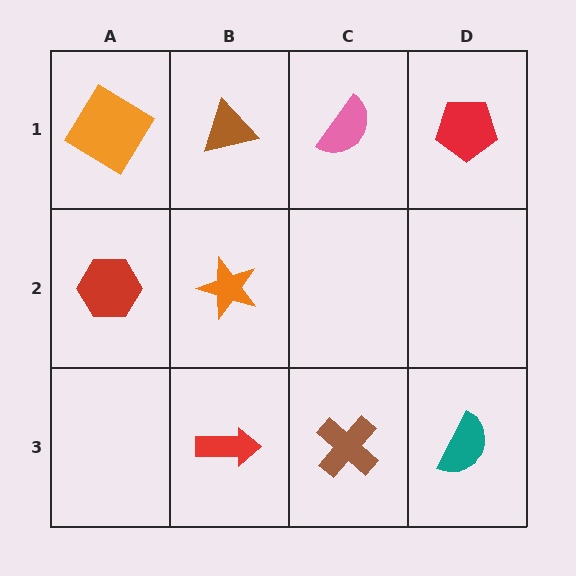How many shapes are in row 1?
4 shapes.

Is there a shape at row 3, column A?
No, that cell is empty.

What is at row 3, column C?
A brown cross.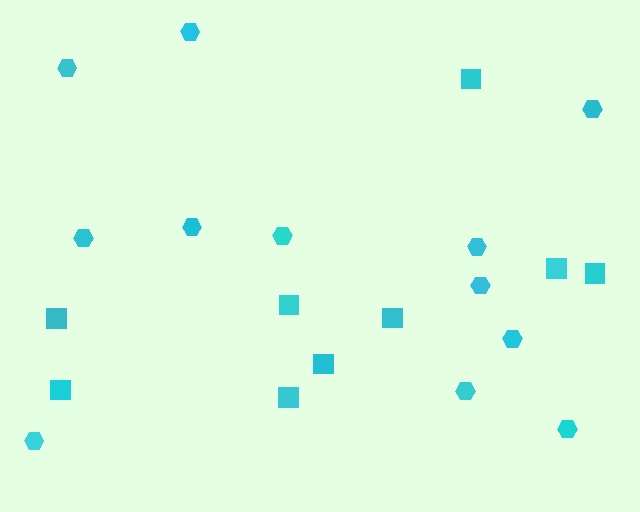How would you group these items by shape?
There are 2 groups: one group of squares (9) and one group of hexagons (12).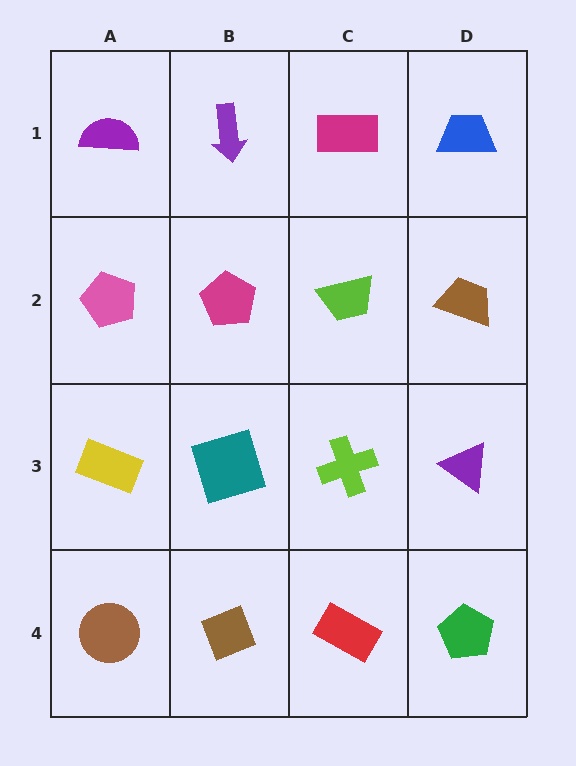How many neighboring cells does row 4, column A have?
2.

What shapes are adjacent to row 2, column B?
A purple arrow (row 1, column B), a teal square (row 3, column B), a pink pentagon (row 2, column A), a lime trapezoid (row 2, column C).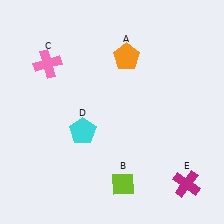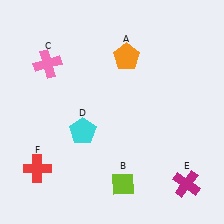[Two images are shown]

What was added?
A red cross (F) was added in Image 2.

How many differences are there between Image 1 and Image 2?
There is 1 difference between the two images.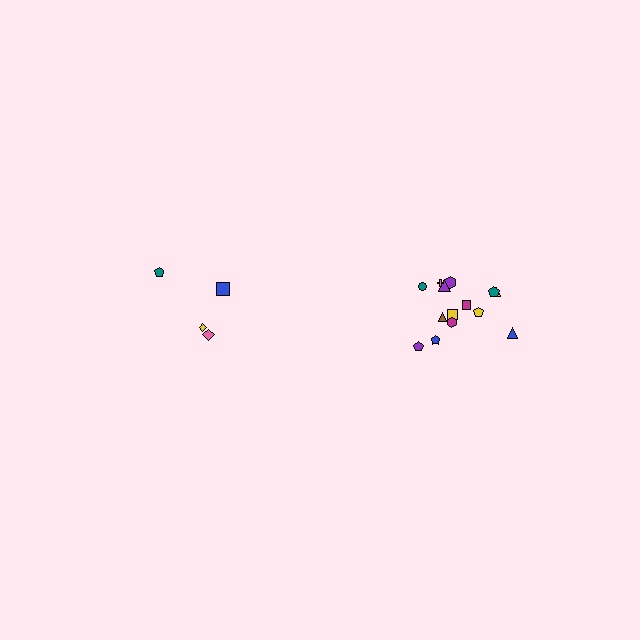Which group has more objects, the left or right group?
The right group.